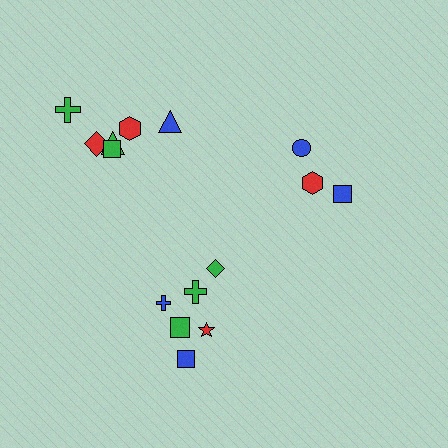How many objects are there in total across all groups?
There are 15 objects.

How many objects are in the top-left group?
There are 6 objects.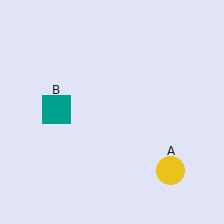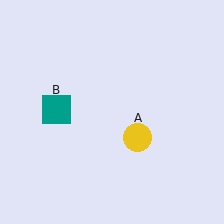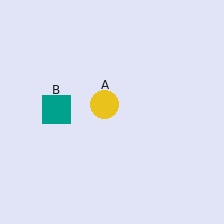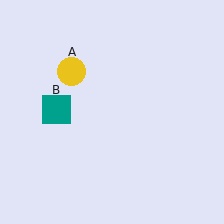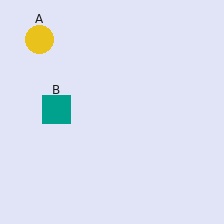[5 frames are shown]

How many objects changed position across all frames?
1 object changed position: yellow circle (object A).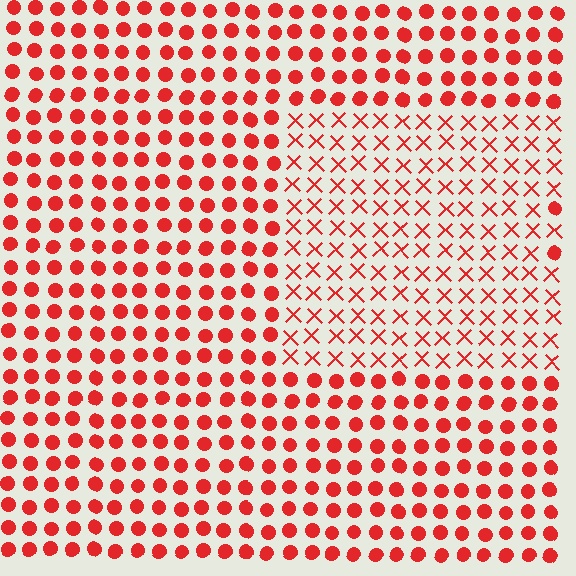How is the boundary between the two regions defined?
The boundary is defined by a change in element shape: X marks inside vs. circles outside. All elements share the same color and spacing.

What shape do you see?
I see a rectangle.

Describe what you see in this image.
The image is filled with small red elements arranged in a uniform grid. A rectangle-shaped region contains X marks, while the surrounding area contains circles. The boundary is defined purely by the change in element shape.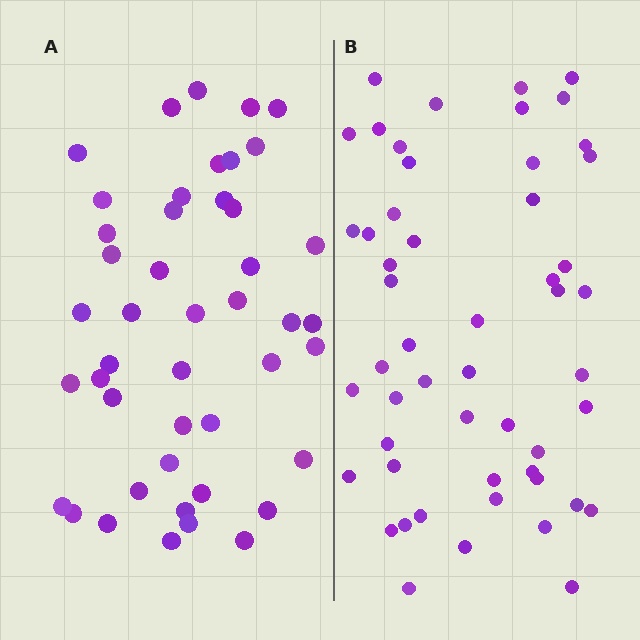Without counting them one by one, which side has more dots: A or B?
Region B (the right region) has more dots.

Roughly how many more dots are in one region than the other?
Region B has roughly 8 or so more dots than region A.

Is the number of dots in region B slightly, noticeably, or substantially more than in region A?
Region B has only slightly more — the two regions are fairly close. The ratio is roughly 1.2 to 1.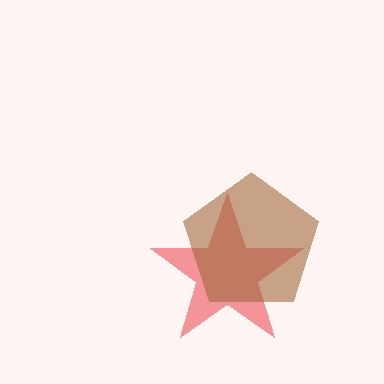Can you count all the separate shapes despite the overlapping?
Yes, there are 2 separate shapes.